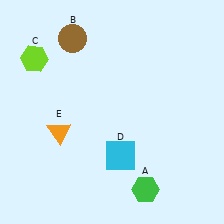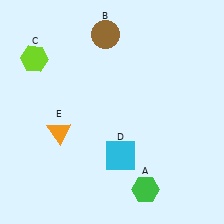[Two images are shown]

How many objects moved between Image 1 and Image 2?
1 object moved between the two images.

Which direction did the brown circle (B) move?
The brown circle (B) moved right.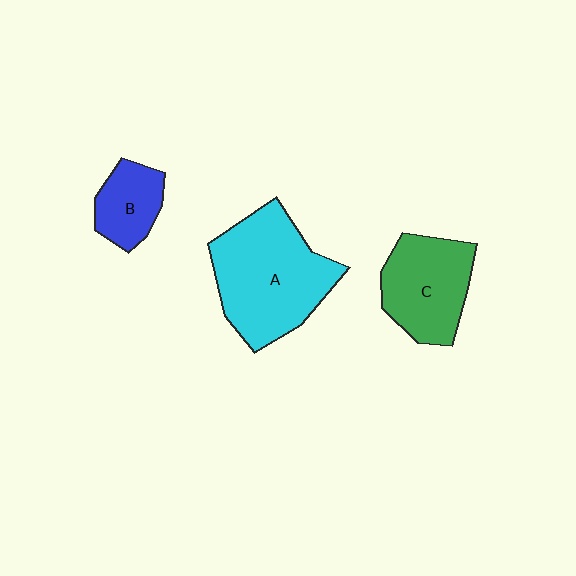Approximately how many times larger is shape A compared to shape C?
Approximately 1.5 times.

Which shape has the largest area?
Shape A (cyan).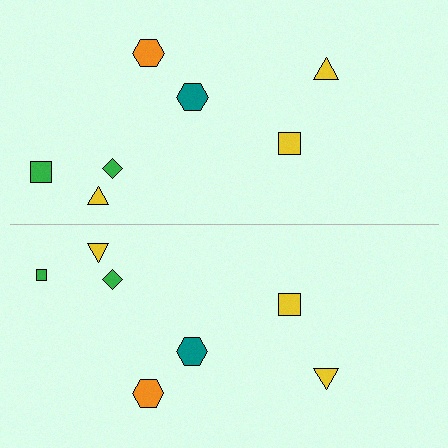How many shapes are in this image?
There are 14 shapes in this image.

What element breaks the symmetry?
The green square on the bottom side has a different size than its mirror counterpart.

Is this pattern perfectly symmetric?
No, the pattern is not perfectly symmetric. The green square on the bottom side has a different size than its mirror counterpart.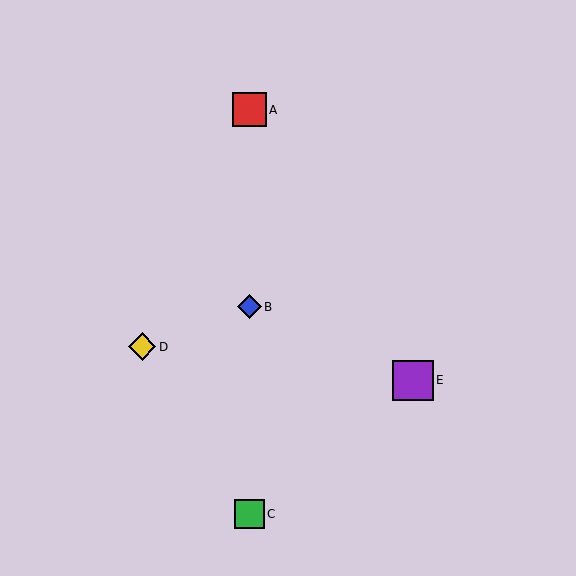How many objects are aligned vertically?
3 objects (A, B, C) are aligned vertically.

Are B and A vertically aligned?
Yes, both are at x≈249.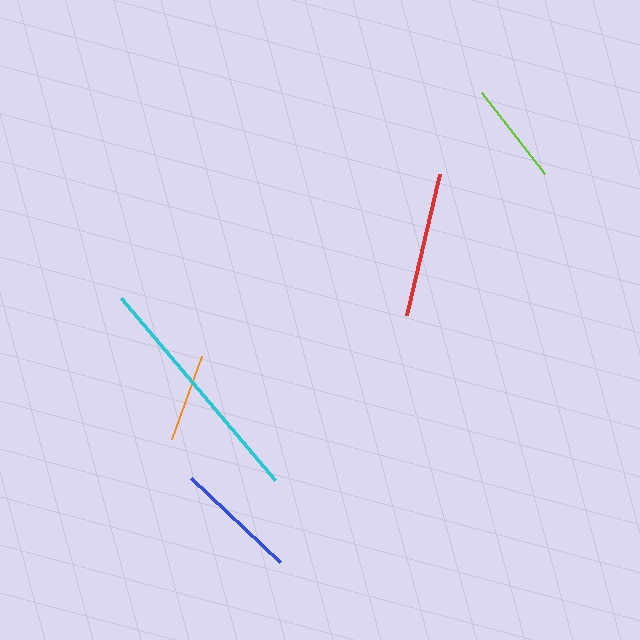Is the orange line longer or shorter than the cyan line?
The cyan line is longer than the orange line.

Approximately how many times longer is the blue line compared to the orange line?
The blue line is approximately 1.4 times the length of the orange line.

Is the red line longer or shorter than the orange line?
The red line is longer than the orange line.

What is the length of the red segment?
The red segment is approximately 145 pixels long.